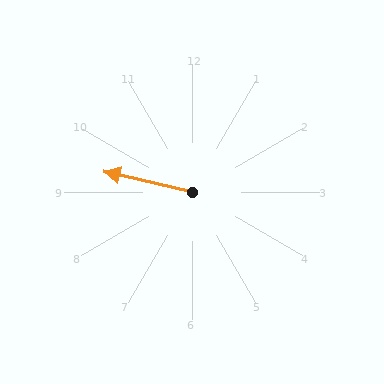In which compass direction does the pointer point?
West.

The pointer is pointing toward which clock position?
Roughly 9 o'clock.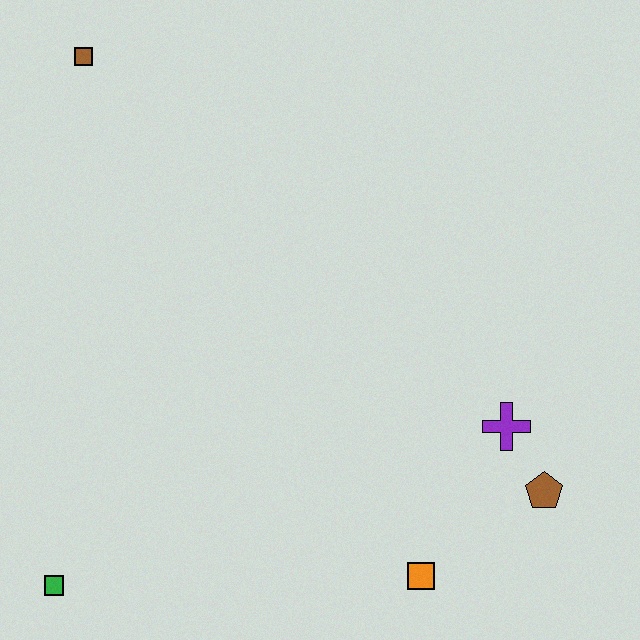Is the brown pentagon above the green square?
Yes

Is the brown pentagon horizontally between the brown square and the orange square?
No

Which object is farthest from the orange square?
The brown square is farthest from the orange square.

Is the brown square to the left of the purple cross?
Yes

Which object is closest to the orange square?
The brown pentagon is closest to the orange square.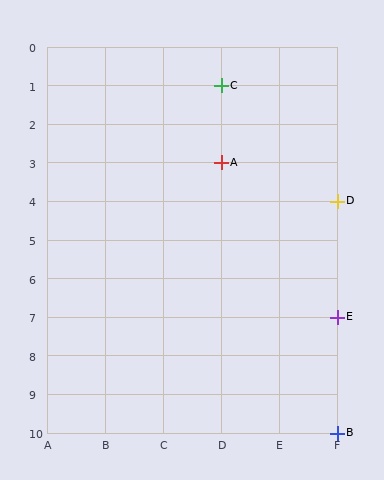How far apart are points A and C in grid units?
Points A and C are 2 rows apart.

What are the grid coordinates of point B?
Point B is at grid coordinates (F, 10).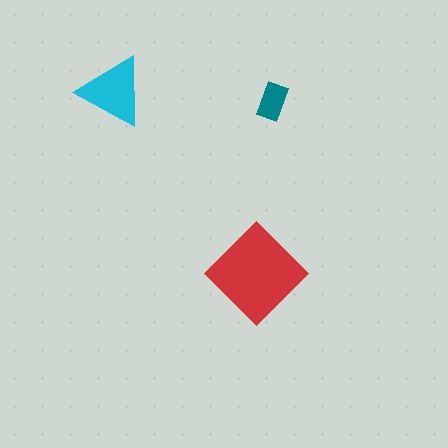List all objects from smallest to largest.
The teal rectangle, the cyan triangle, the red diamond.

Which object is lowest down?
The red diamond is bottommost.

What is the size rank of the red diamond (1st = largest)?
1st.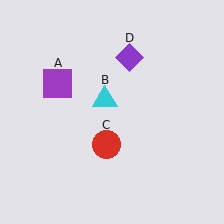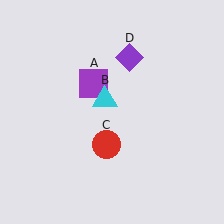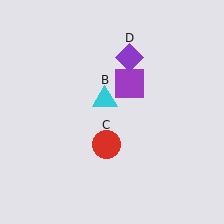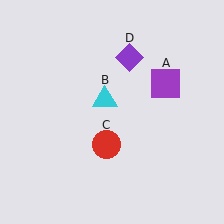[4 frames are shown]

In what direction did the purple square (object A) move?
The purple square (object A) moved right.